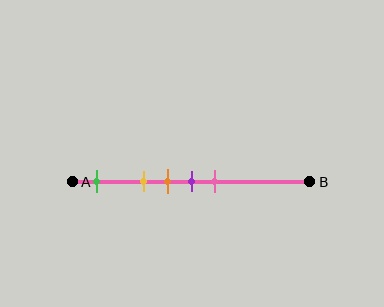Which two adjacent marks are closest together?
The orange and purple marks are the closest adjacent pair.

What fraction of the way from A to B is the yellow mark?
The yellow mark is approximately 30% (0.3) of the way from A to B.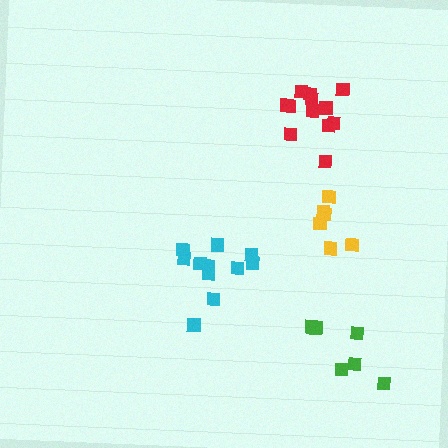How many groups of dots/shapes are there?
There are 4 groups.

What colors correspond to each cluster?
The clusters are colored: yellow, red, green, cyan.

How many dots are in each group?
Group 1: 6 dots, Group 2: 12 dots, Group 3: 6 dots, Group 4: 11 dots (35 total).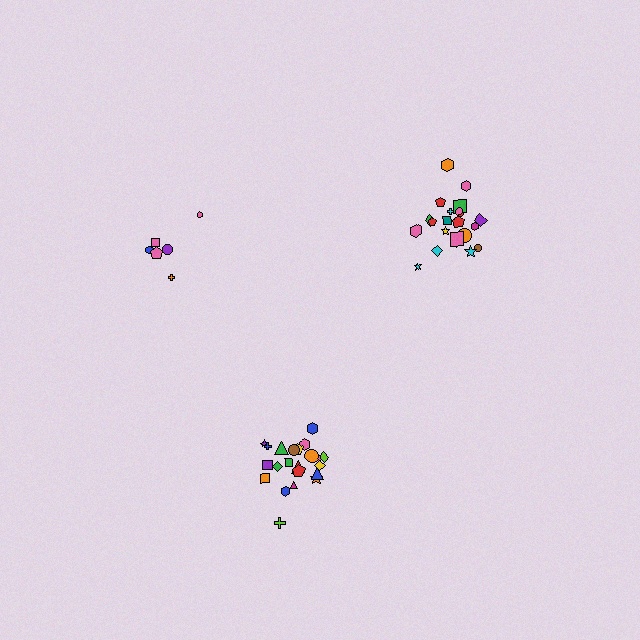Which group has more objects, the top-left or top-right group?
The top-right group.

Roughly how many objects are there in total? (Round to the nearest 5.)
Roughly 50 objects in total.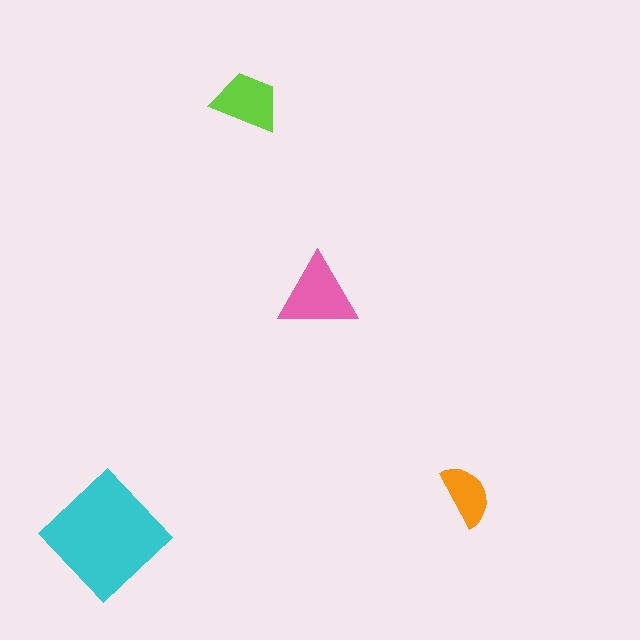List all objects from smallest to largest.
The orange semicircle, the lime trapezoid, the pink triangle, the cyan diamond.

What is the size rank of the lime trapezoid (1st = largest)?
3rd.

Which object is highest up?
The lime trapezoid is topmost.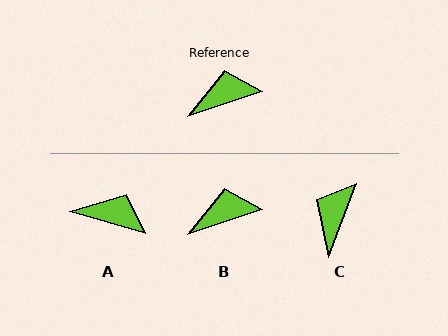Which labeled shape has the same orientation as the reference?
B.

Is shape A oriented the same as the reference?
No, it is off by about 34 degrees.